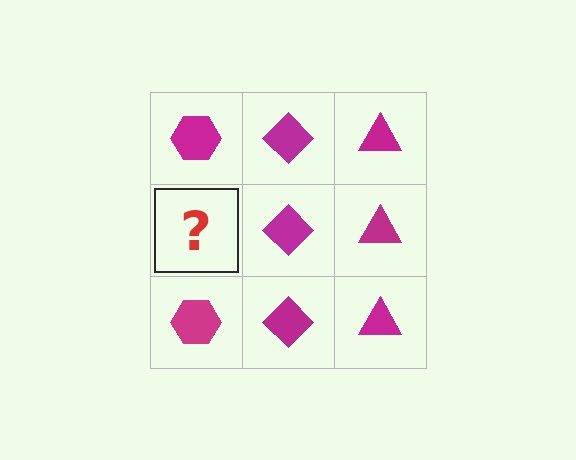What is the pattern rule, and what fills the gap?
The rule is that each column has a consistent shape. The gap should be filled with a magenta hexagon.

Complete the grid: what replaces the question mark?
The question mark should be replaced with a magenta hexagon.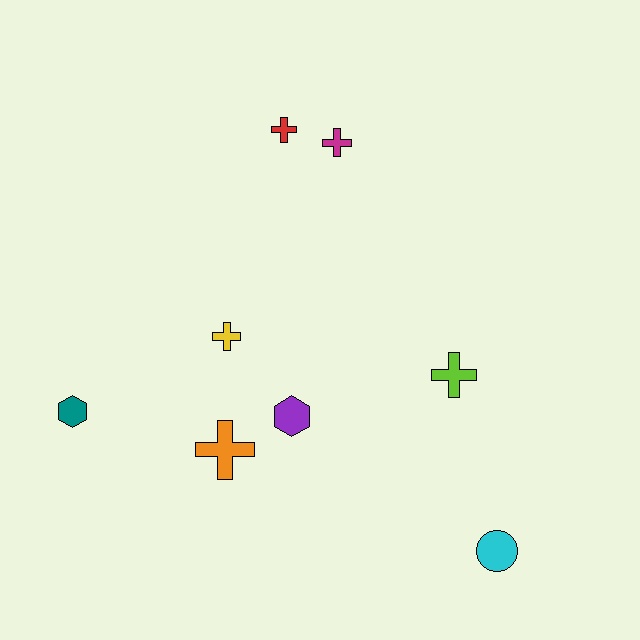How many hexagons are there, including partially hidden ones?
There are 2 hexagons.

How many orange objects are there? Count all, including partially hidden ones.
There is 1 orange object.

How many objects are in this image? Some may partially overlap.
There are 8 objects.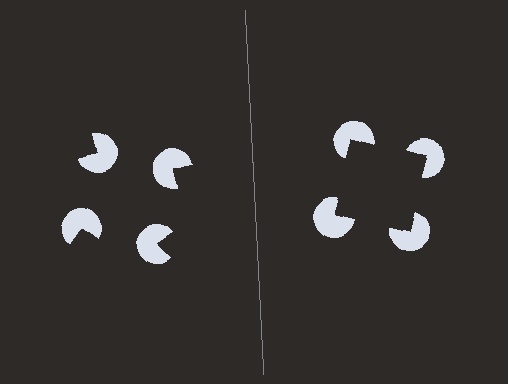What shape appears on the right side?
An illusory square.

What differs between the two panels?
The pac-man discs are positioned identically on both sides; only the wedge orientations differ. On the right they align to a square; on the left they are misaligned.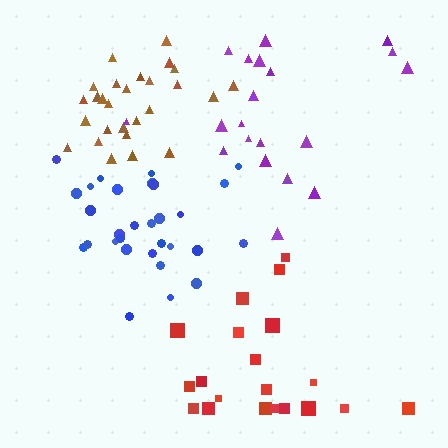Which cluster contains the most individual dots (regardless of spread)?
Blue (30).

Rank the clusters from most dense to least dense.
brown, blue, red, purple.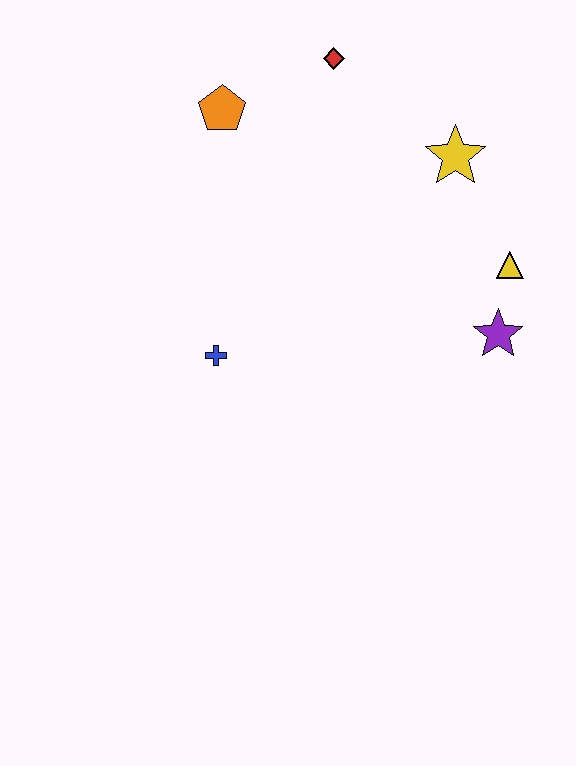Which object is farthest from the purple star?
The orange pentagon is farthest from the purple star.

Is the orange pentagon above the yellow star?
Yes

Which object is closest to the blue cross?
The orange pentagon is closest to the blue cross.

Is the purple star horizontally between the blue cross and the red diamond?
No